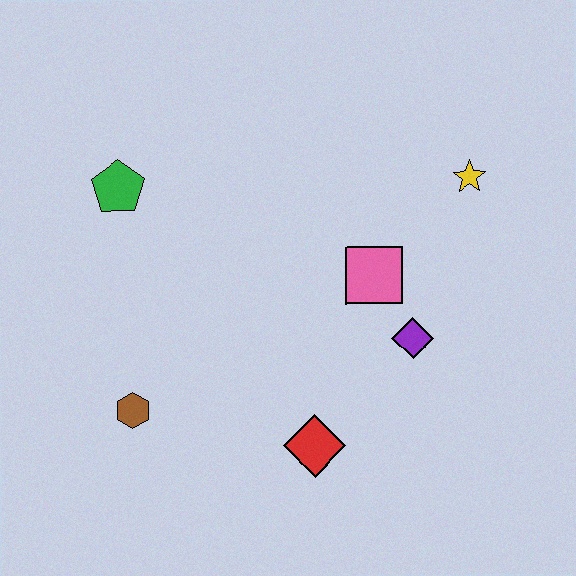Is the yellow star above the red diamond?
Yes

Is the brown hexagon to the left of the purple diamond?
Yes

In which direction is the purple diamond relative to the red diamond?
The purple diamond is above the red diamond.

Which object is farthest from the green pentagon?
The yellow star is farthest from the green pentagon.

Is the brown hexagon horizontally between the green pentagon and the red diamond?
Yes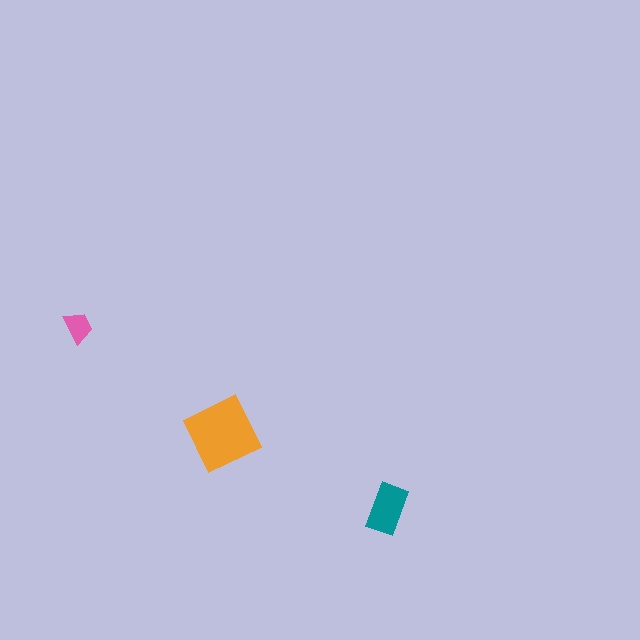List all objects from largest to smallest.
The orange square, the teal rectangle, the pink trapezoid.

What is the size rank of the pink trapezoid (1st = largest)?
3rd.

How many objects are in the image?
There are 3 objects in the image.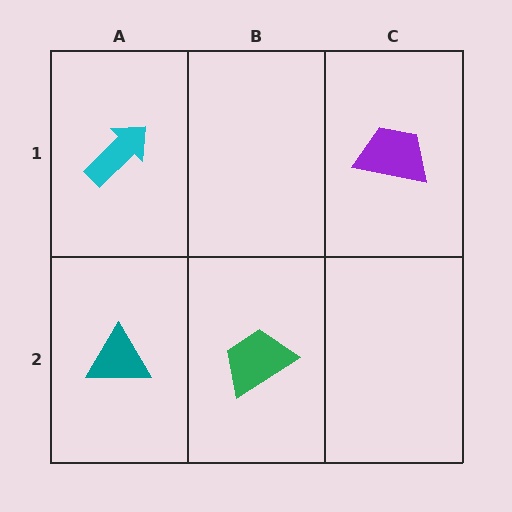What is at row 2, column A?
A teal triangle.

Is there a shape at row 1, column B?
No, that cell is empty.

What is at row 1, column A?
A cyan arrow.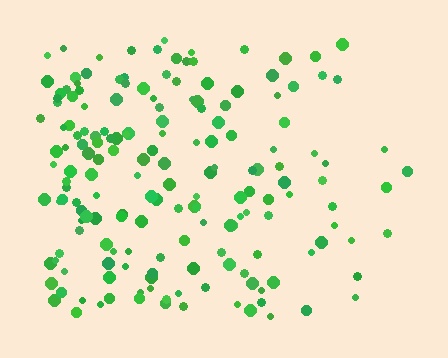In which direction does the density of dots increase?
From right to left, with the left side densest.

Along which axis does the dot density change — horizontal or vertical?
Horizontal.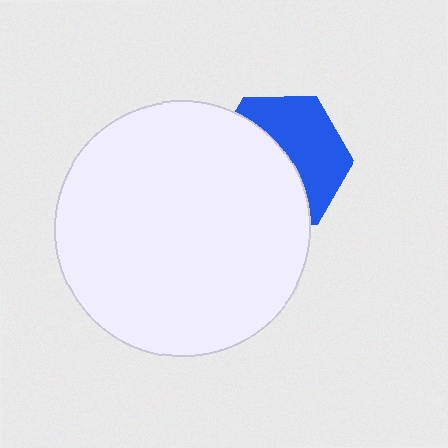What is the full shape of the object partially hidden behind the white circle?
The partially hidden object is a blue hexagon.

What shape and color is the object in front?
The object in front is a white circle.